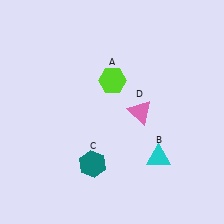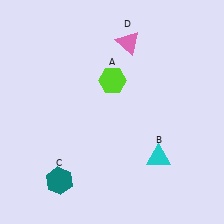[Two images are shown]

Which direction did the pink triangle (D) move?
The pink triangle (D) moved up.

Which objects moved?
The objects that moved are: the teal hexagon (C), the pink triangle (D).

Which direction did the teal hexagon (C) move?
The teal hexagon (C) moved left.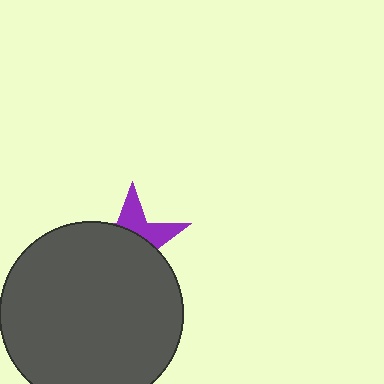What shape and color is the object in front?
The object in front is a dark gray circle.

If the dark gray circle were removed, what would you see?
You would see the complete purple star.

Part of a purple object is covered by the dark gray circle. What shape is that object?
It is a star.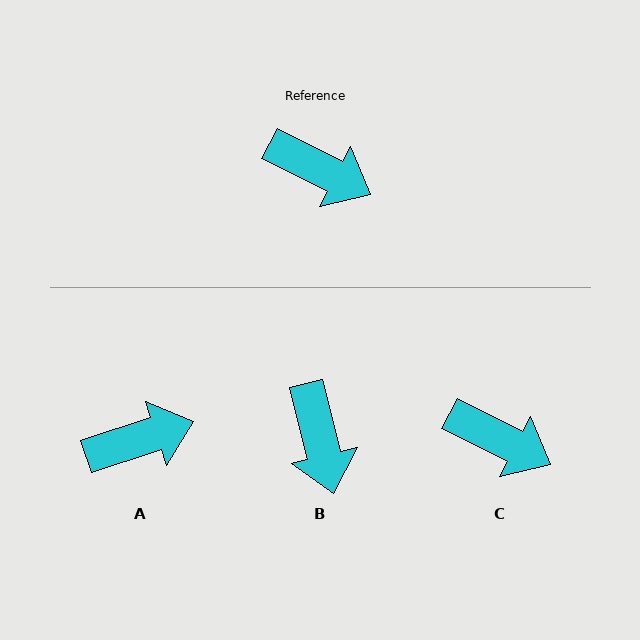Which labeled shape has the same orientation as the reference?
C.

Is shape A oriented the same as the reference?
No, it is off by about 45 degrees.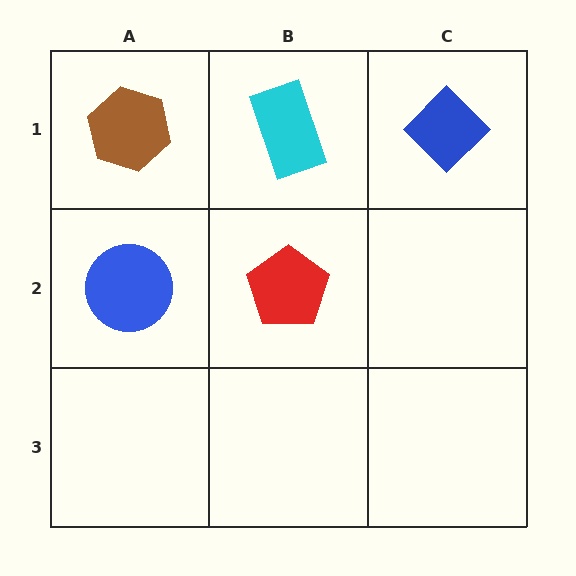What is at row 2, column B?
A red pentagon.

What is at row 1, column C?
A blue diamond.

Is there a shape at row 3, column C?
No, that cell is empty.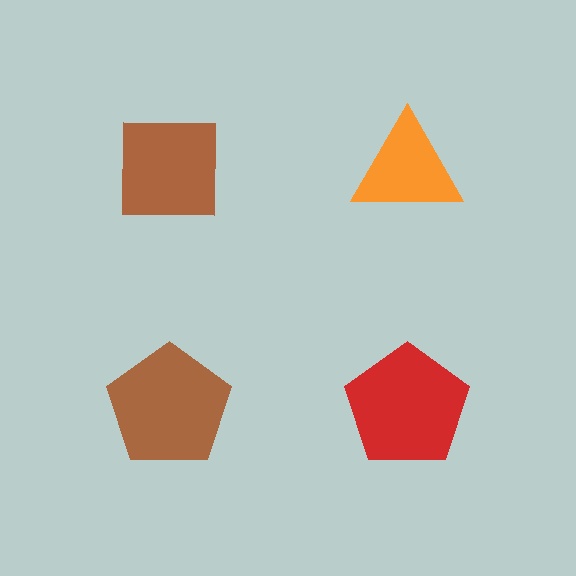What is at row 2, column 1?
A brown pentagon.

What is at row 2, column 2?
A red pentagon.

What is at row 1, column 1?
A brown square.